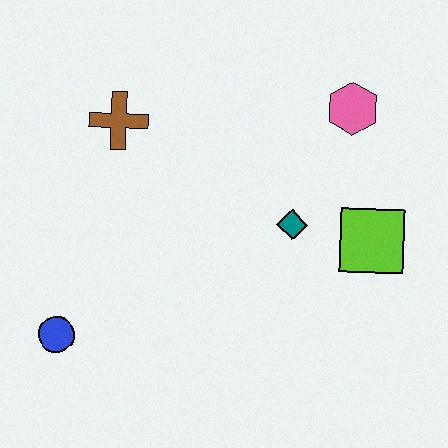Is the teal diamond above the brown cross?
No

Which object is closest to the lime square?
The teal diamond is closest to the lime square.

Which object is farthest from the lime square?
The blue circle is farthest from the lime square.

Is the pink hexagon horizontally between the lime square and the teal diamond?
Yes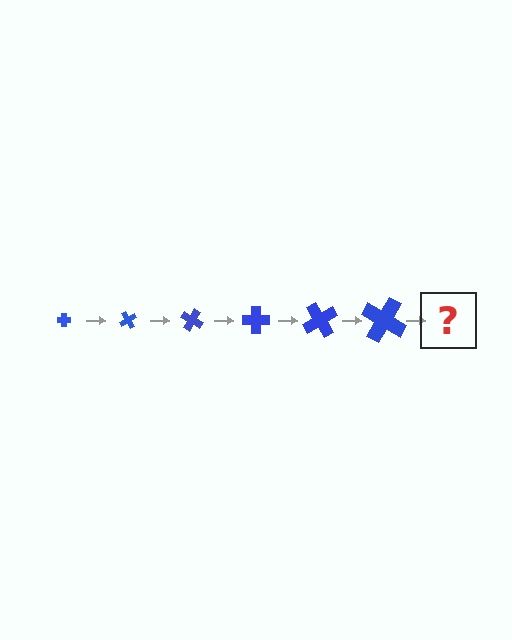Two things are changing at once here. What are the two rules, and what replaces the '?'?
The two rules are that the cross grows larger each step and it rotates 60 degrees each step. The '?' should be a cross, larger than the previous one and rotated 360 degrees from the start.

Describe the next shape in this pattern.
It should be a cross, larger than the previous one and rotated 360 degrees from the start.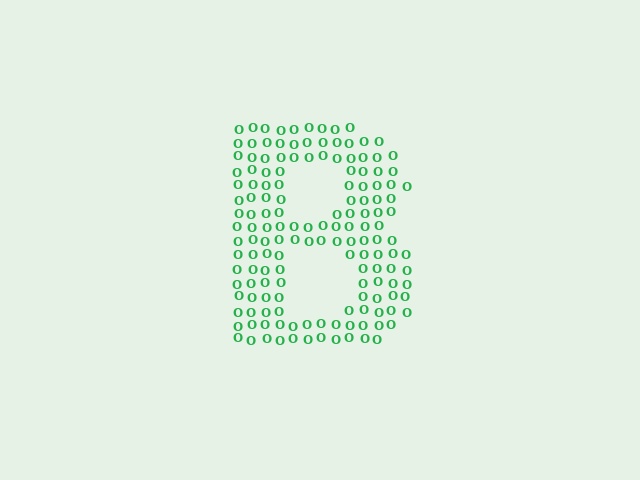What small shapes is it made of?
It is made of small letter O's.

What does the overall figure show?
The overall figure shows the letter B.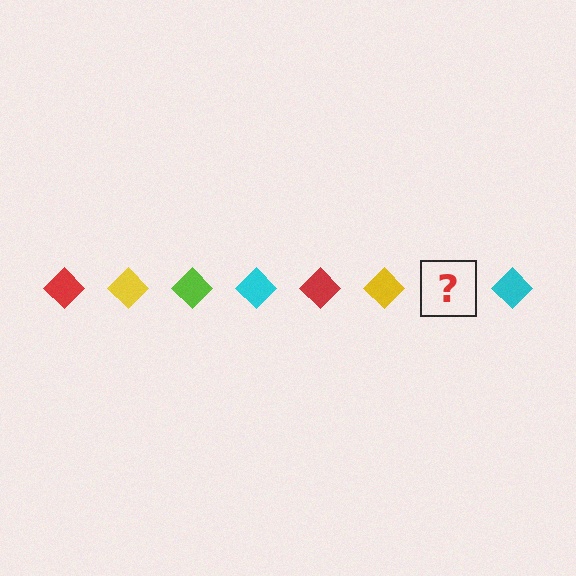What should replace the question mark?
The question mark should be replaced with a lime diamond.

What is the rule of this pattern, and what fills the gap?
The rule is that the pattern cycles through red, yellow, lime, cyan diamonds. The gap should be filled with a lime diamond.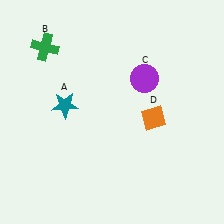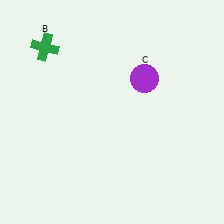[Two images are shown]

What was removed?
The orange diamond (D), the teal star (A) were removed in Image 2.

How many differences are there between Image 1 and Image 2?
There are 2 differences between the two images.